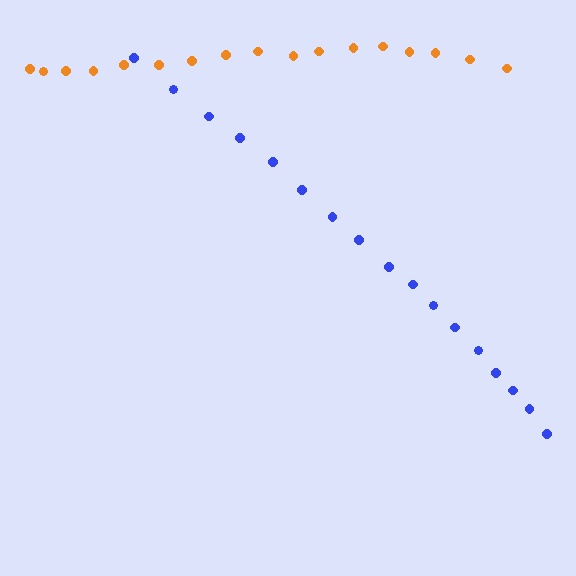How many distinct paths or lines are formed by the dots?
There are 2 distinct paths.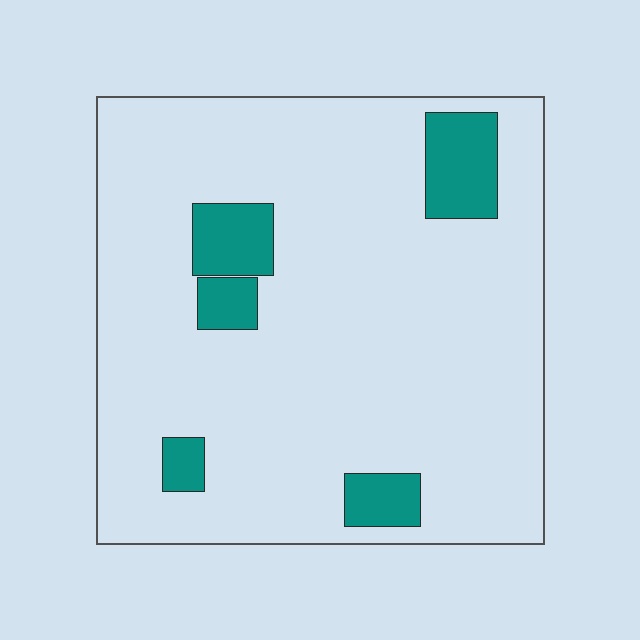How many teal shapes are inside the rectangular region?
5.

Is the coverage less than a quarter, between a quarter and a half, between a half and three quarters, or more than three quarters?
Less than a quarter.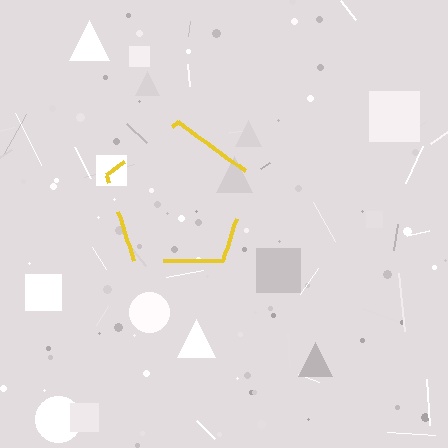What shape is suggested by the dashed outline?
The dashed outline suggests a pentagon.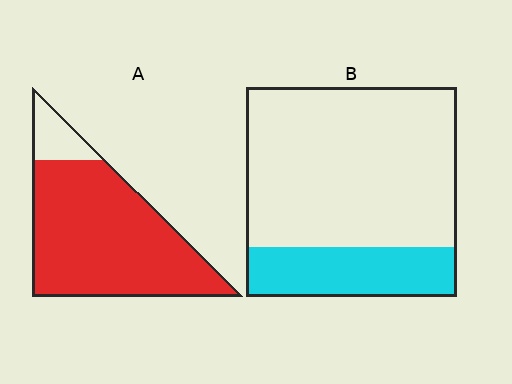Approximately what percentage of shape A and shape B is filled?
A is approximately 90% and B is approximately 25%.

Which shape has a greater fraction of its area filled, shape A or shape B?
Shape A.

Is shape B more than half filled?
No.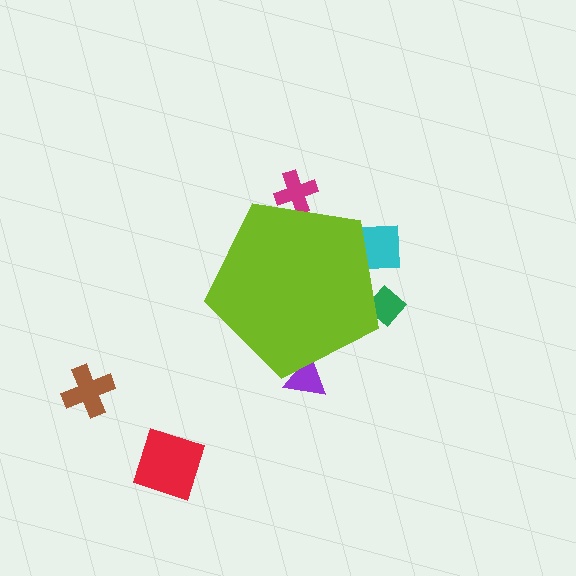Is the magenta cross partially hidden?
Yes, the magenta cross is partially hidden behind the lime pentagon.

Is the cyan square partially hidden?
Yes, the cyan square is partially hidden behind the lime pentagon.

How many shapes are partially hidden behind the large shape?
4 shapes are partially hidden.